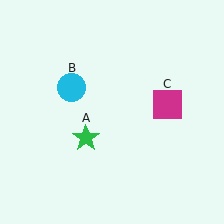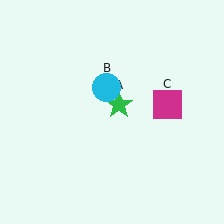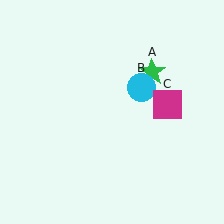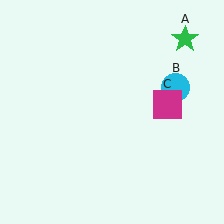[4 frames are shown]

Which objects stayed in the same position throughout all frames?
Magenta square (object C) remained stationary.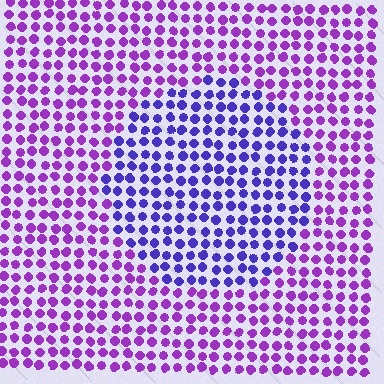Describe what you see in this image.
The image is filled with small purple elements in a uniform arrangement. A circle-shaped region is visible where the elements are tinted to a slightly different hue, forming a subtle color boundary.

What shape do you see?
I see a circle.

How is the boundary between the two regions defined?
The boundary is defined purely by a slight shift in hue (about 36 degrees). Spacing, size, and orientation are identical on both sides.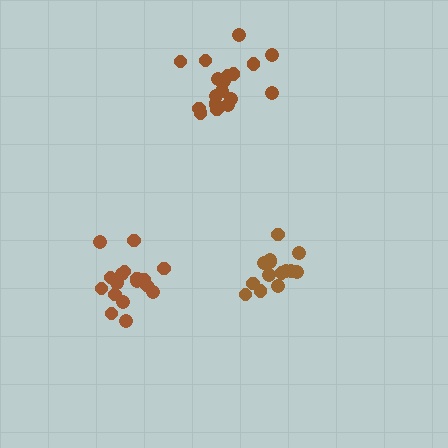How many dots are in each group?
Group 1: 17 dots, Group 2: 14 dots, Group 3: 18 dots (49 total).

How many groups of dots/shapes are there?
There are 3 groups.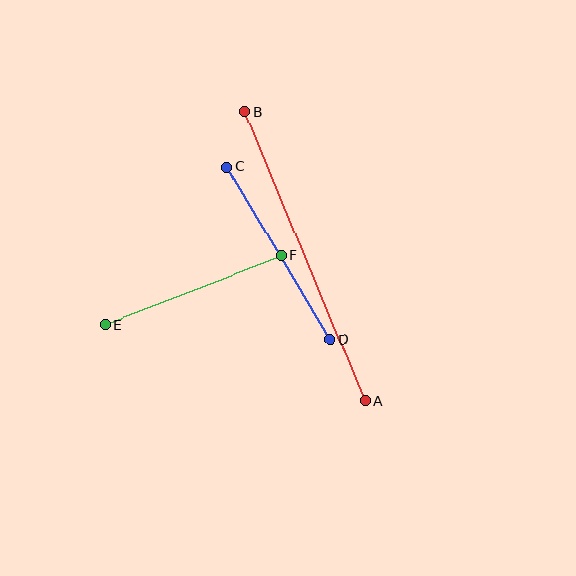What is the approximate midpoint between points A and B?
The midpoint is at approximately (305, 257) pixels.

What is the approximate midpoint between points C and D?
The midpoint is at approximately (278, 253) pixels.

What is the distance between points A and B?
The distance is approximately 313 pixels.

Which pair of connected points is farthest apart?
Points A and B are farthest apart.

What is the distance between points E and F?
The distance is approximately 188 pixels.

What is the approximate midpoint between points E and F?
The midpoint is at approximately (193, 290) pixels.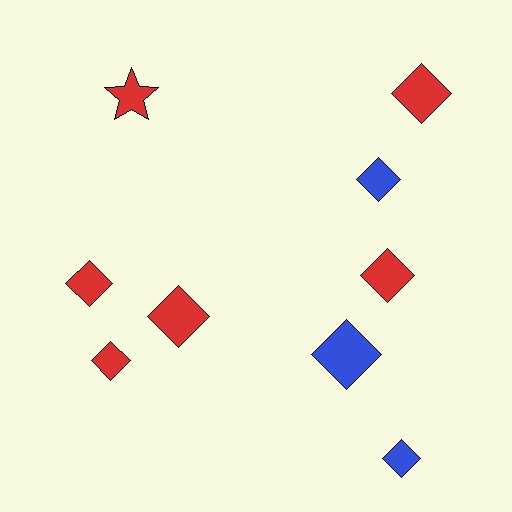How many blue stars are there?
There are no blue stars.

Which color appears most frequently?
Red, with 6 objects.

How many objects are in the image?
There are 9 objects.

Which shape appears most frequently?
Diamond, with 8 objects.